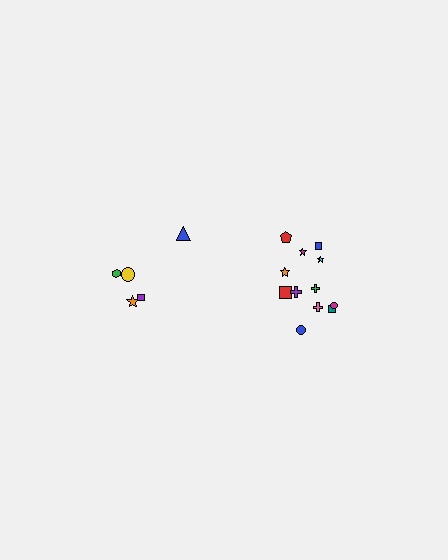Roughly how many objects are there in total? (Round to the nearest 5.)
Roughly 15 objects in total.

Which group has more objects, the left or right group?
The right group.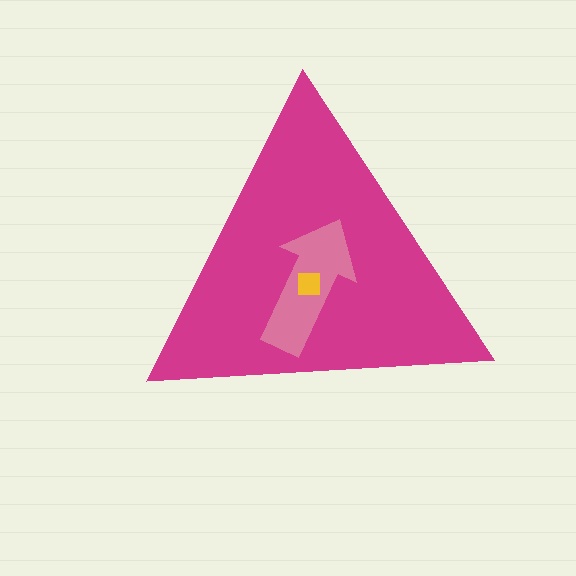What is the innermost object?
The yellow square.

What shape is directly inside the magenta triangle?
The pink arrow.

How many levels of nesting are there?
3.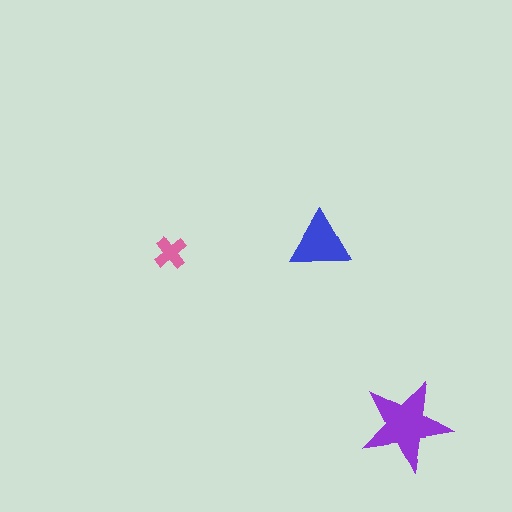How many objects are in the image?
There are 3 objects in the image.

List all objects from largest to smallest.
The purple star, the blue triangle, the pink cross.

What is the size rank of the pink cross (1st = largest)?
3rd.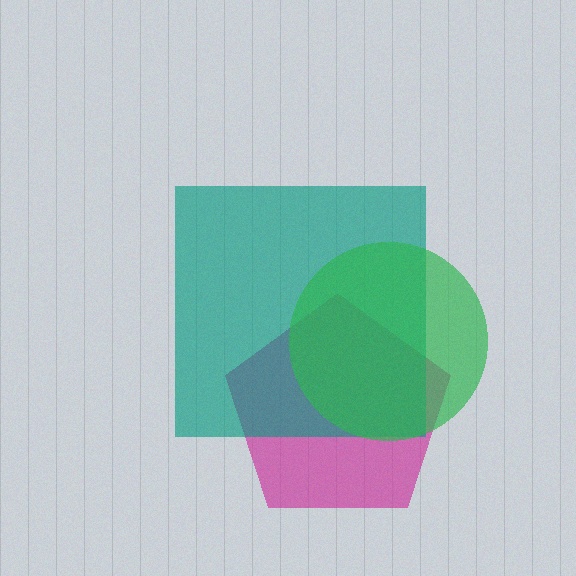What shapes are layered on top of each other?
The layered shapes are: a magenta pentagon, a teal square, a green circle.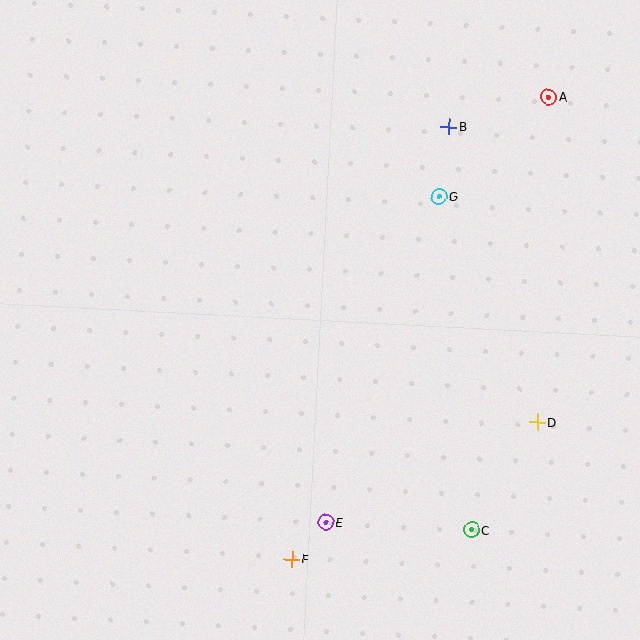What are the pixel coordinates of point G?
Point G is at (439, 196).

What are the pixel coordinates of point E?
Point E is at (326, 522).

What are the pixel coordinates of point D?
Point D is at (537, 422).